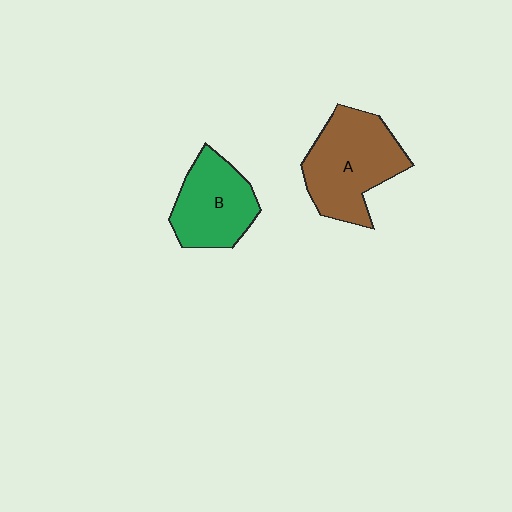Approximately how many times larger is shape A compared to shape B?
Approximately 1.3 times.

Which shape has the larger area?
Shape A (brown).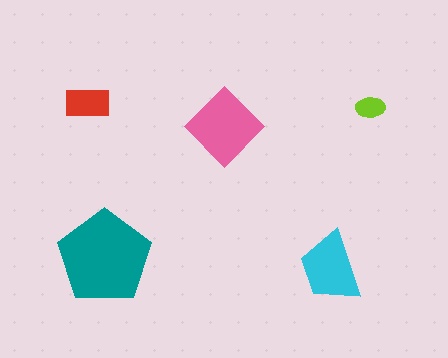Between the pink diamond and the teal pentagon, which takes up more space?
The teal pentagon.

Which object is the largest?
The teal pentagon.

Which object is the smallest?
The lime ellipse.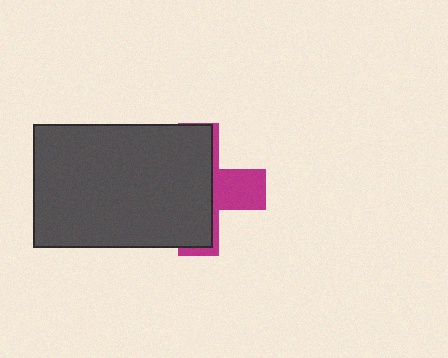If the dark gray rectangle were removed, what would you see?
You would see the complete magenta cross.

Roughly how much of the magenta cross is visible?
A small part of it is visible (roughly 32%).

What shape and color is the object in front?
The object in front is a dark gray rectangle.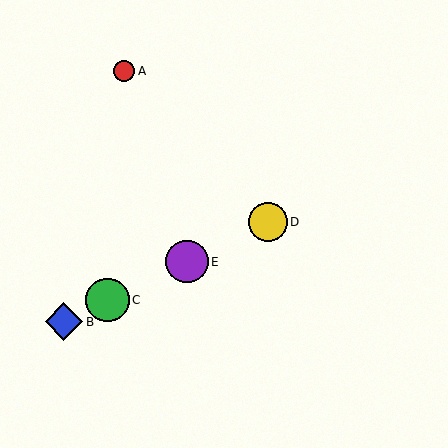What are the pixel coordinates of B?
Object B is at (64, 322).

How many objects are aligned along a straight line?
4 objects (B, C, D, E) are aligned along a straight line.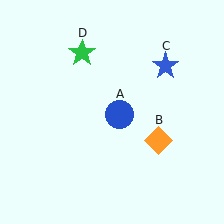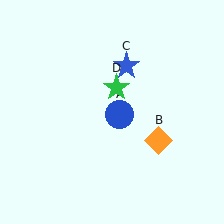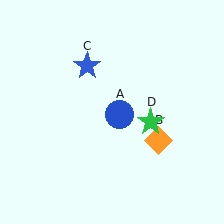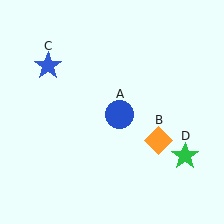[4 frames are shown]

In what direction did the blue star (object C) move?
The blue star (object C) moved left.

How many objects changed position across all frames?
2 objects changed position: blue star (object C), green star (object D).